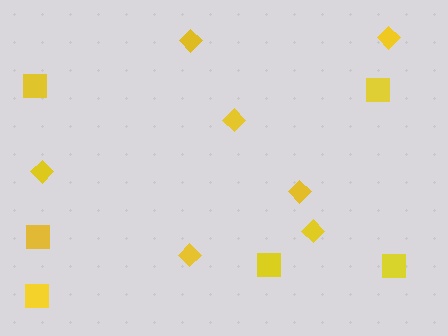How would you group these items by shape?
There are 2 groups: one group of diamonds (7) and one group of squares (6).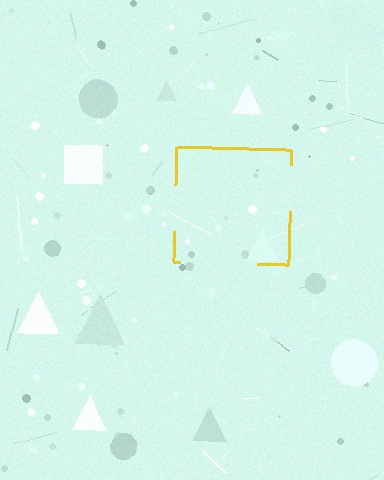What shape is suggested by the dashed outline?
The dashed outline suggests a square.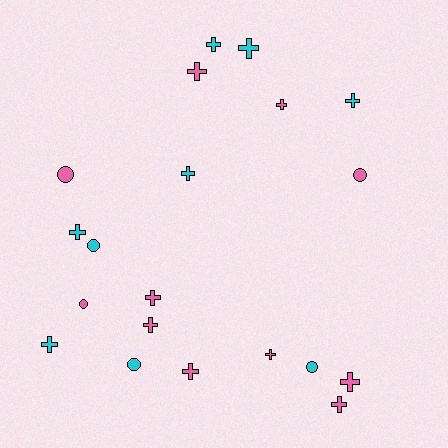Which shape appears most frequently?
Cross, with 14 objects.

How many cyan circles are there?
There are 3 cyan circles.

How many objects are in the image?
There are 20 objects.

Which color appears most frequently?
Pink, with 11 objects.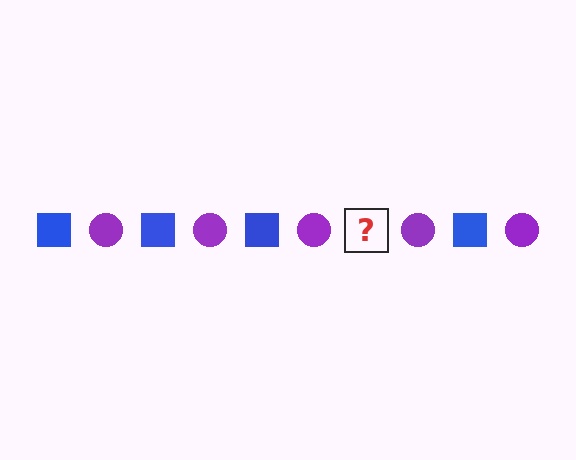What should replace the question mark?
The question mark should be replaced with a blue square.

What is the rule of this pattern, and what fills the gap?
The rule is that the pattern alternates between blue square and purple circle. The gap should be filled with a blue square.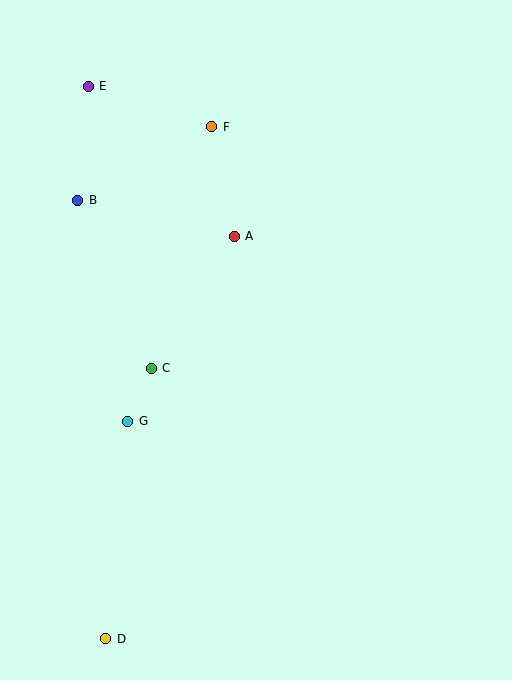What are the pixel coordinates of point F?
Point F is at (212, 127).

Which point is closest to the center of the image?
Point A at (234, 236) is closest to the center.